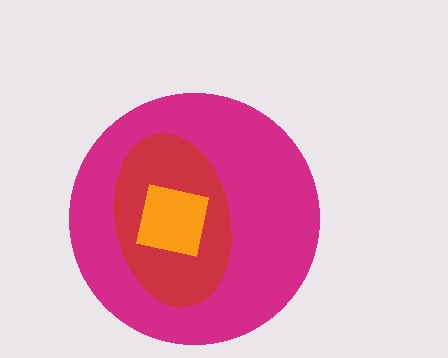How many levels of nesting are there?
3.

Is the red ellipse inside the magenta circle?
Yes.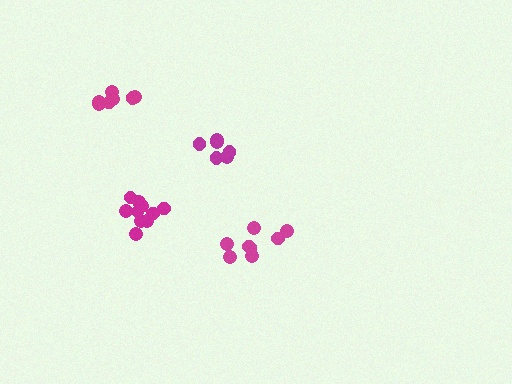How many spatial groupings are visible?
There are 4 spatial groupings.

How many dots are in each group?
Group 1: 6 dots, Group 2: 7 dots, Group 3: 8 dots, Group 4: 10 dots (31 total).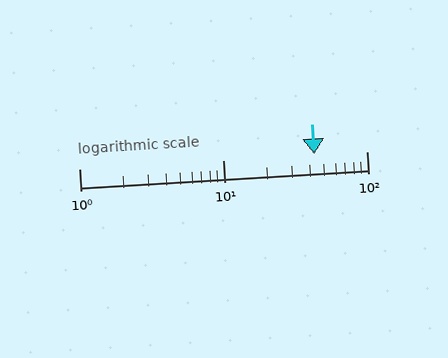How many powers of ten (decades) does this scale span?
The scale spans 2 decades, from 1 to 100.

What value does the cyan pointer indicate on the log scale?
The pointer indicates approximately 43.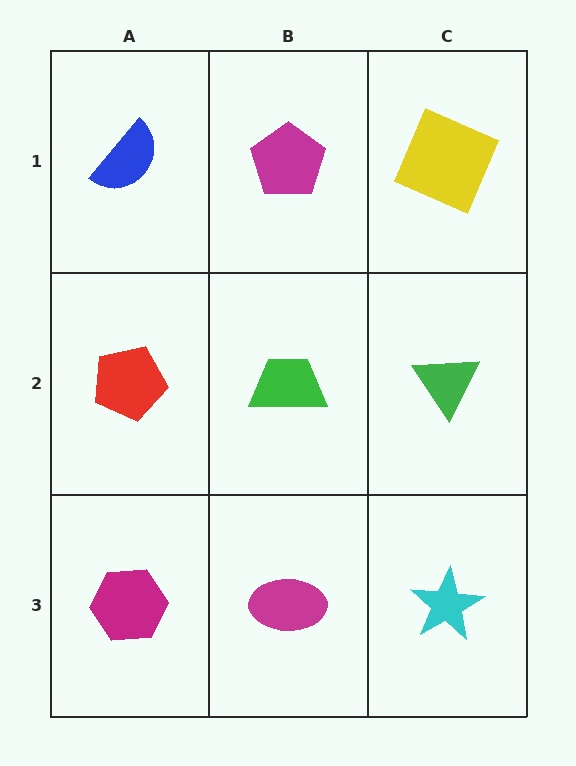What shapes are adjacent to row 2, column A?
A blue semicircle (row 1, column A), a magenta hexagon (row 3, column A), a green trapezoid (row 2, column B).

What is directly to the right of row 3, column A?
A magenta ellipse.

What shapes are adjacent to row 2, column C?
A yellow square (row 1, column C), a cyan star (row 3, column C), a green trapezoid (row 2, column B).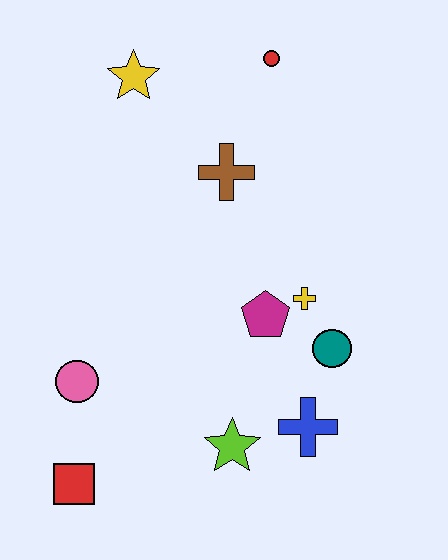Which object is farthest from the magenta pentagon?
The yellow star is farthest from the magenta pentagon.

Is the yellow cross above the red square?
Yes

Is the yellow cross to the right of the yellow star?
Yes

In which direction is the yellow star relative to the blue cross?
The yellow star is above the blue cross.